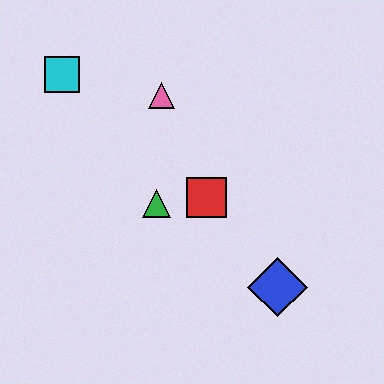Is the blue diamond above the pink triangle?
No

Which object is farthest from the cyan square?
The blue diamond is farthest from the cyan square.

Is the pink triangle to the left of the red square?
Yes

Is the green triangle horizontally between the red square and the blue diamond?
No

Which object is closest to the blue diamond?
The red square is closest to the blue diamond.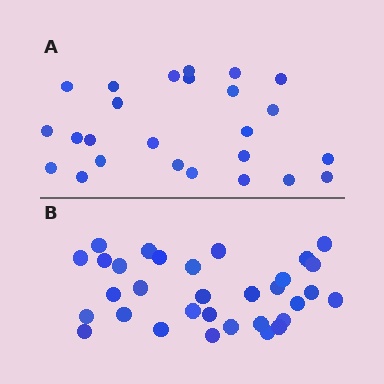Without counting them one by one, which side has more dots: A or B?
Region B (the bottom region) has more dots.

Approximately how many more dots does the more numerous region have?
Region B has roughly 8 or so more dots than region A.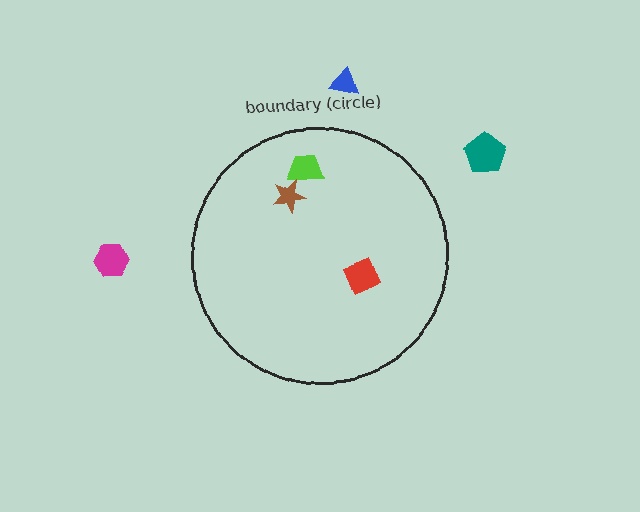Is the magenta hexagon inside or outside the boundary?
Outside.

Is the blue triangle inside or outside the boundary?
Outside.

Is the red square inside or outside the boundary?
Inside.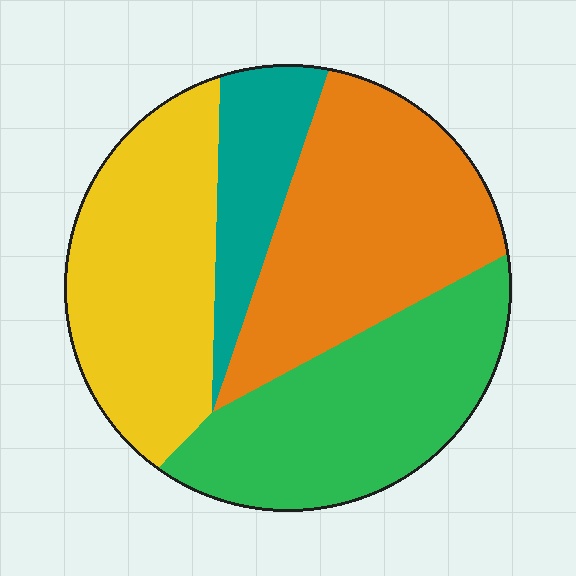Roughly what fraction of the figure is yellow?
Yellow takes up between a quarter and a half of the figure.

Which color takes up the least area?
Teal, at roughly 10%.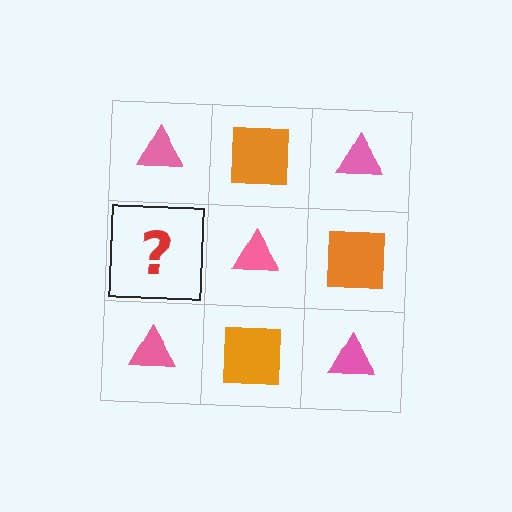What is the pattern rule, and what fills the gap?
The rule is that it alternates pink triangle and orange square in a checkerboard pattern. The gap should be filled with an orange square.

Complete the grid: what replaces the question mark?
The question mark should be replaced with an orange square.